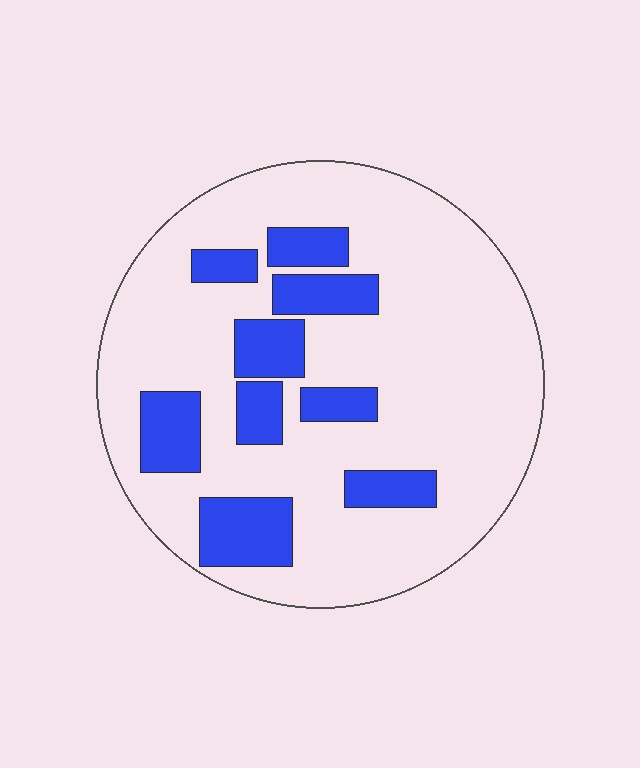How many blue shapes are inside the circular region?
9.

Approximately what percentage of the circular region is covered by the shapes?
Approximately 20%.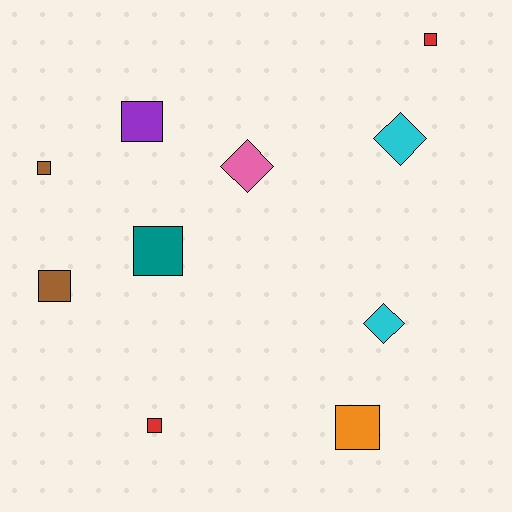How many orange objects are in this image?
There is 1 orange object.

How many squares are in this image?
There are 7 squares.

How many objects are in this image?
There are 10 objects.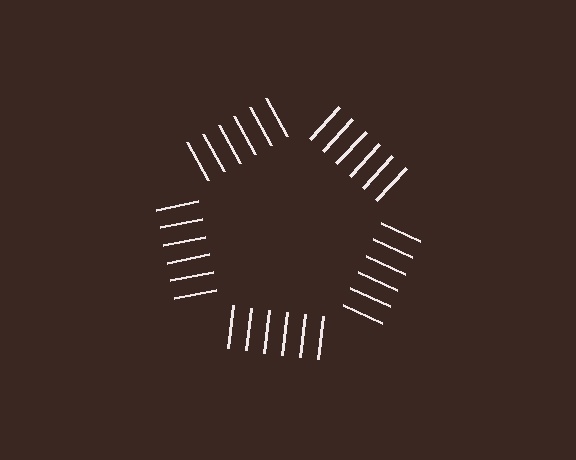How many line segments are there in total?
30 — 6 along each of the 5 edges.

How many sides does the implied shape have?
5 sides — the line-ends trace a pentagon.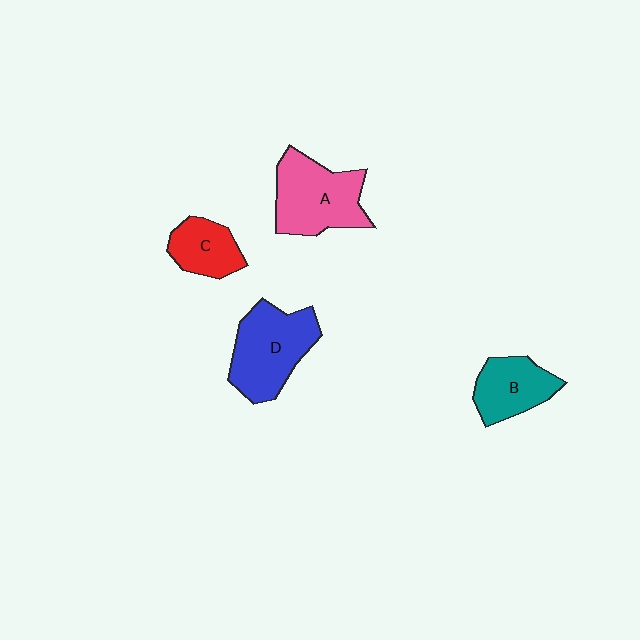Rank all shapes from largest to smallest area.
From largest to smallest: D (blue), A (pink), B (teal), C (red).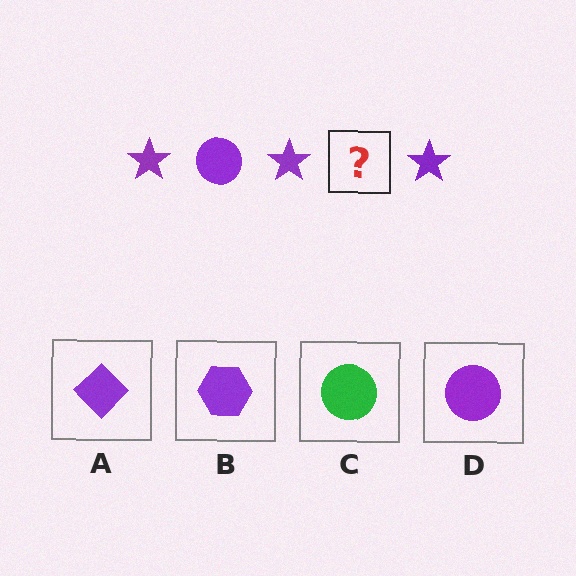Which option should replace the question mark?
Option D.